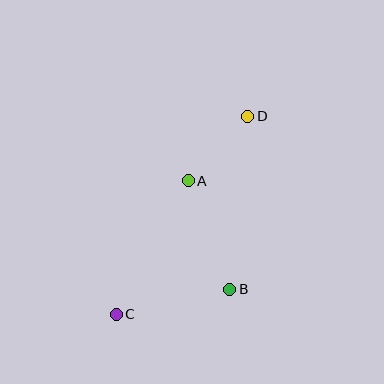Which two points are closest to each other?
Points A and D are closest to each other.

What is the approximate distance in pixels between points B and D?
The distance between B and D is approximately 174 pixels.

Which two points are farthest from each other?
Points C and D are farthest from each other.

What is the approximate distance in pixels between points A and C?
The distance between A and C is approximately 152 pixels.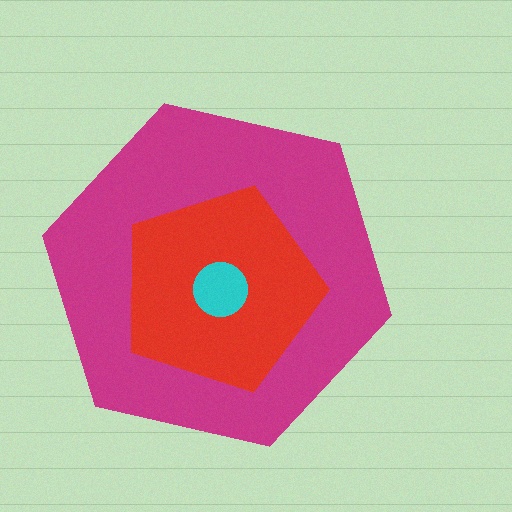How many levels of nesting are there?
3.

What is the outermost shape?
The magenta hexagon.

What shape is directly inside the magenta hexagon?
The red pentagon.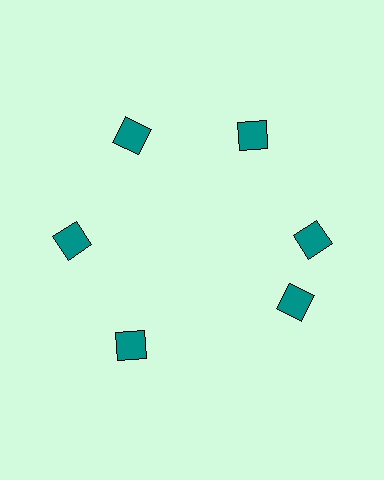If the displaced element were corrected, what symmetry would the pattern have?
It would have 6-fold rotational symmetry — the pattern would map onto itself every 60 degrees.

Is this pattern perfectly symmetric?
No. The 6 teal diamonds are arranged in a ring, but one element near the 5 o'clock position is rotated out of alignment along the ring, breaking the 6-fold rotational symmetry.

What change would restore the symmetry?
The symmetry would be restored by rotating it back into even spacing with its neighbors so that all 6 diamonds sit at equal angles and equal distance from the center.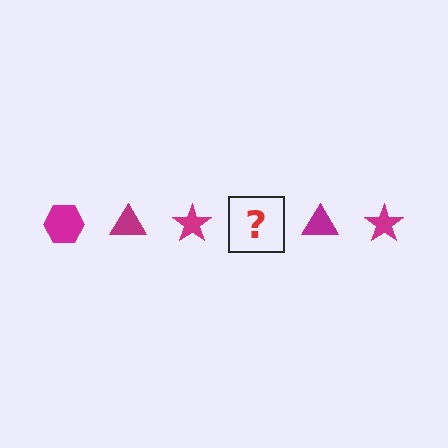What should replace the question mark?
The question mark should be replaced with a magenta hexagon.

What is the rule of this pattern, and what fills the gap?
The rule is that the pattern cycles through hexagon, triangle, star shapes in magenta. The gap should be filled with a magenta hexagon.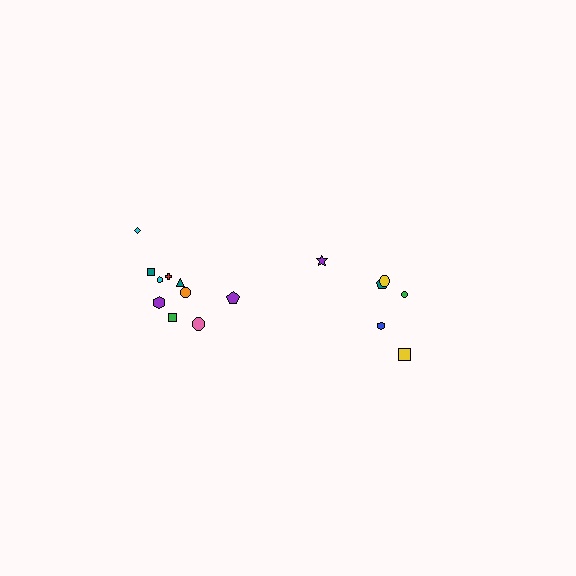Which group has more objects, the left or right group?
The left group.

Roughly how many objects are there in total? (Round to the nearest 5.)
Roughly 15 objects in total.